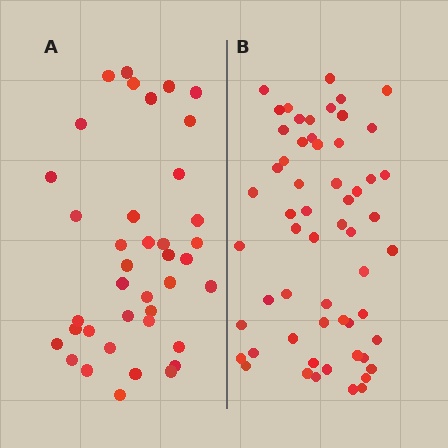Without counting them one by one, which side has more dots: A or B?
Region B (the right region) has more dots.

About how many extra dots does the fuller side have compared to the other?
Region B has approximately 20 more dots than region A.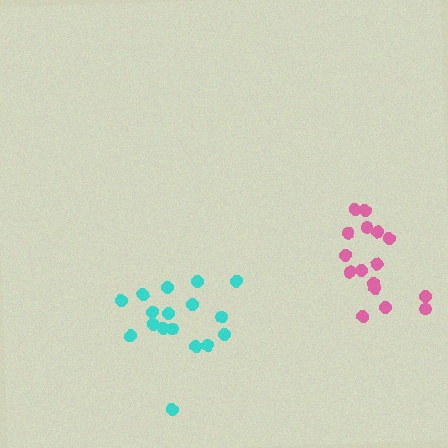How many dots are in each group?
Group 1: 16 dots, Group 2: 17 dots (33 total).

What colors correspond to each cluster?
The clusters are colored: pink, cyan.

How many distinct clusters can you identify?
There are 2 distinct clusters.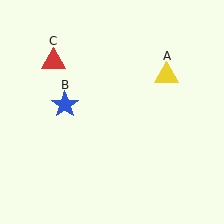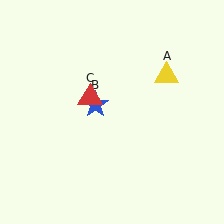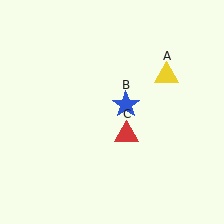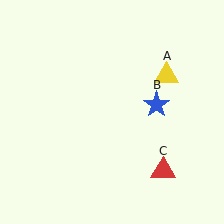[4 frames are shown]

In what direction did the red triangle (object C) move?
The red triangle (object C) moved down and to the right.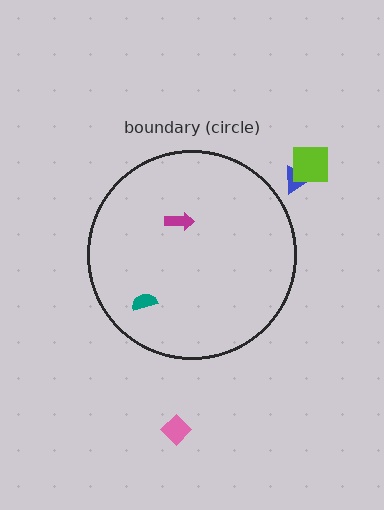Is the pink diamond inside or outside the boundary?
Outside.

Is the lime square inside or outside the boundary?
Outside.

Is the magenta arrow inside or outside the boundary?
Inside.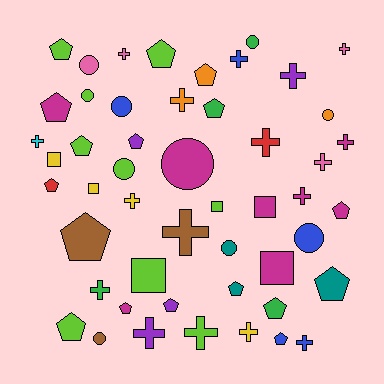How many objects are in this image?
There are 50 objects.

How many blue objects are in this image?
There are 5 blue objects.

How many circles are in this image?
There are 10 circles.